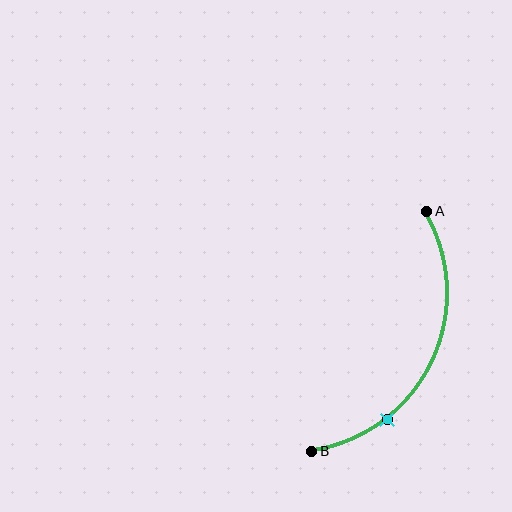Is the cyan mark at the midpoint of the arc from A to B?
No. The cyan mark lies on the arc but is closer to endpoint B. The arc midpoint would be at the point on the curve equidistant along the arc from both A and B.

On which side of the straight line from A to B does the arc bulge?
The arc bulges to the right of the straight line connecting A and B.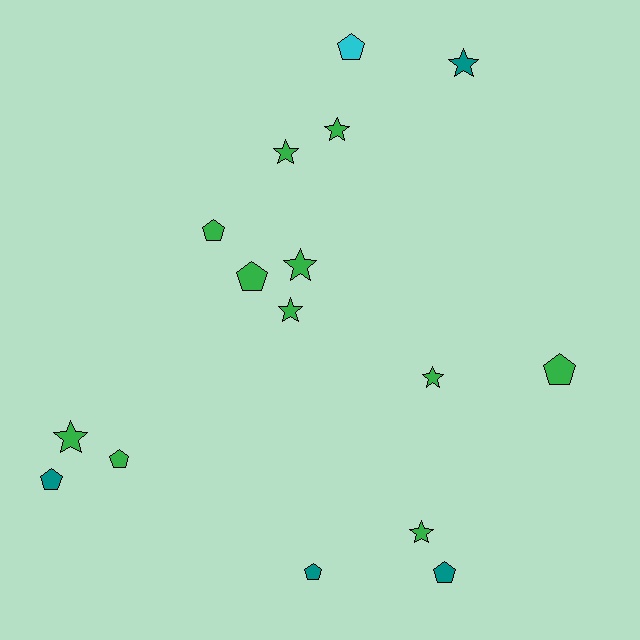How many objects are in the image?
There are 16 objects.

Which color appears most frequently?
Green, with 11 objects.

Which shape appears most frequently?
Star, with 8 objects.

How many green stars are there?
There are 7 green stars.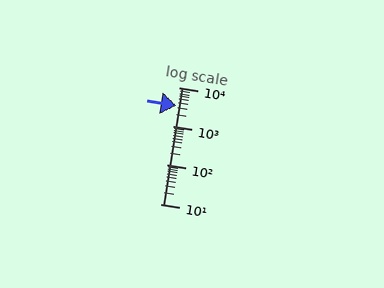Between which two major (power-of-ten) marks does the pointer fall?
The pointer is between 1000 and 10000.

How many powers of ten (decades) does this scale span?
The scale spans 3 decades, from 10 to 10000.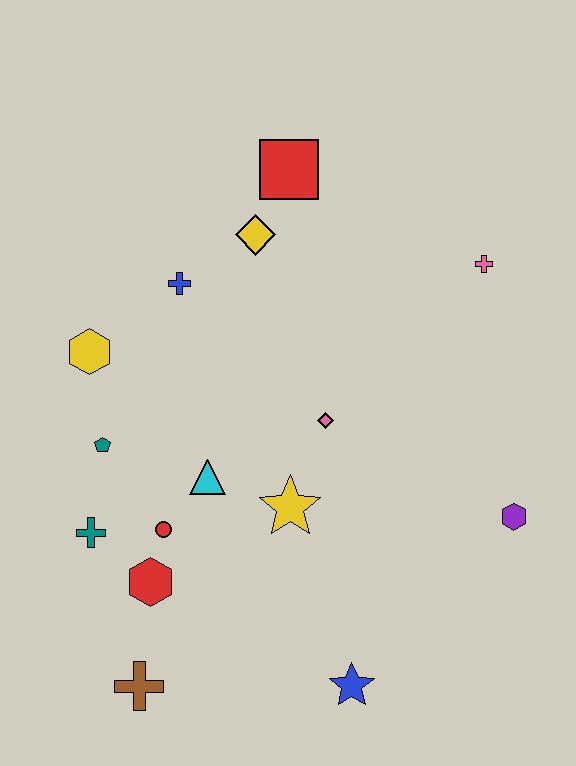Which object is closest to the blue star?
The yellow star is closest to the blue star.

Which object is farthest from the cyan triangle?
The pink cross is farthest from the cyan triangle.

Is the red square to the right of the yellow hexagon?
Yes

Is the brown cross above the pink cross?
No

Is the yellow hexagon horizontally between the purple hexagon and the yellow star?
No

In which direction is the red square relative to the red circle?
The red square is above the red circle.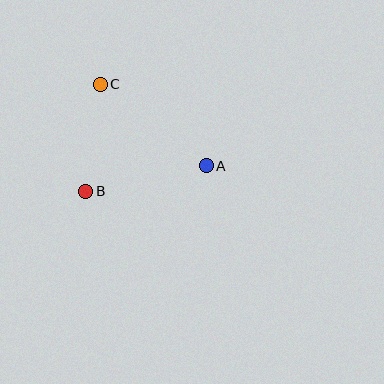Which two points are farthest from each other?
Points A and C are farthest from each other.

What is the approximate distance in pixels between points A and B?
The distance between A and B is approximately 123 pixels.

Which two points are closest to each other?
Points B and C are closest to each other.